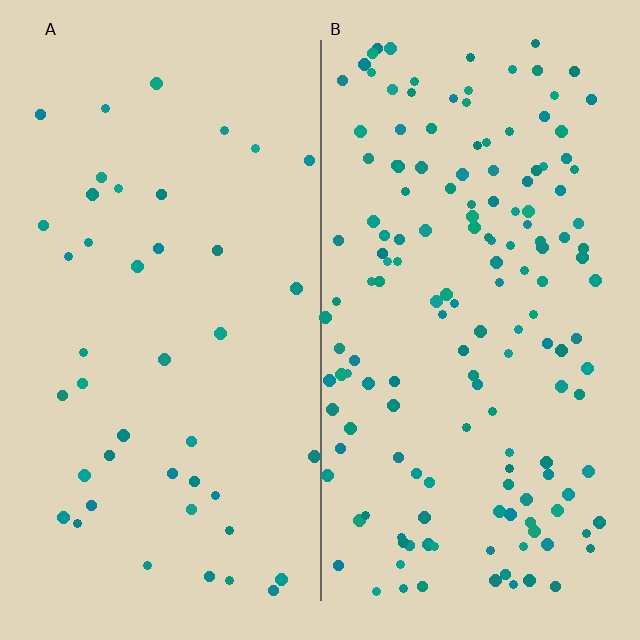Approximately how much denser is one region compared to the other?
Approximately 3.6× — region B over region A.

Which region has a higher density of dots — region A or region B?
B (the right).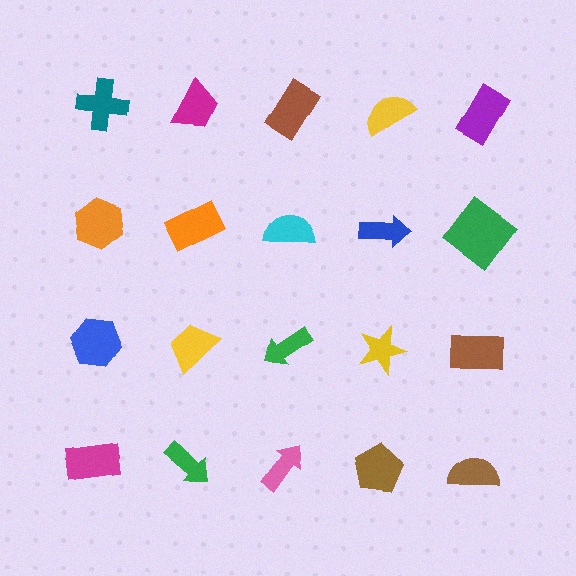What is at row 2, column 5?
A green diamond.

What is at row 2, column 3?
A cyan semicircle.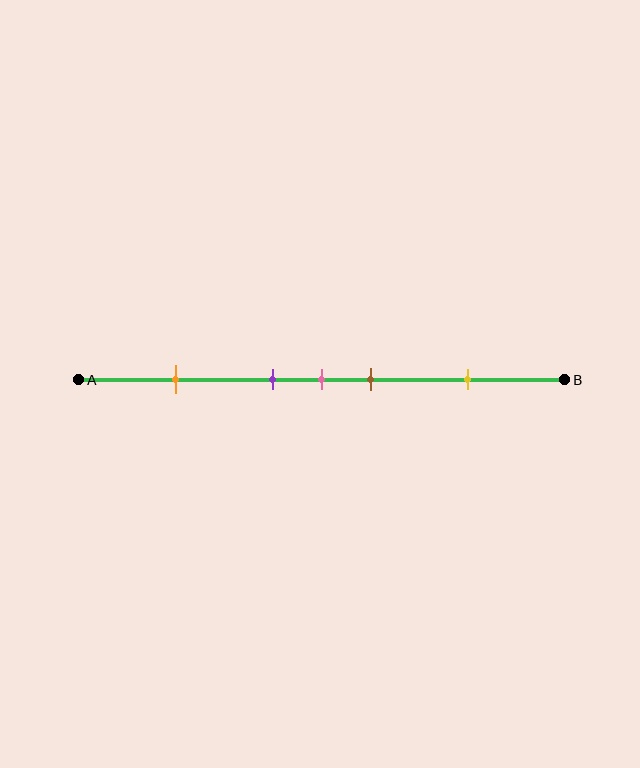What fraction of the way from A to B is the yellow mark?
The yellow mark is approximately 80% (0.8) of the way from A to B.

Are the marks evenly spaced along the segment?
No, the marks are not evenly spaced.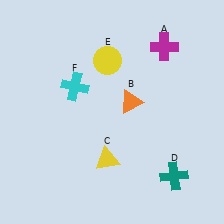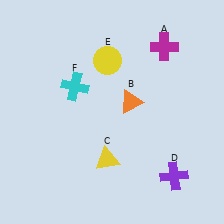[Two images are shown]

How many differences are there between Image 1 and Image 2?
There is 1 difference between the two images.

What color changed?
The cross (D) changed from teal in Image 1 to purple in Image 2.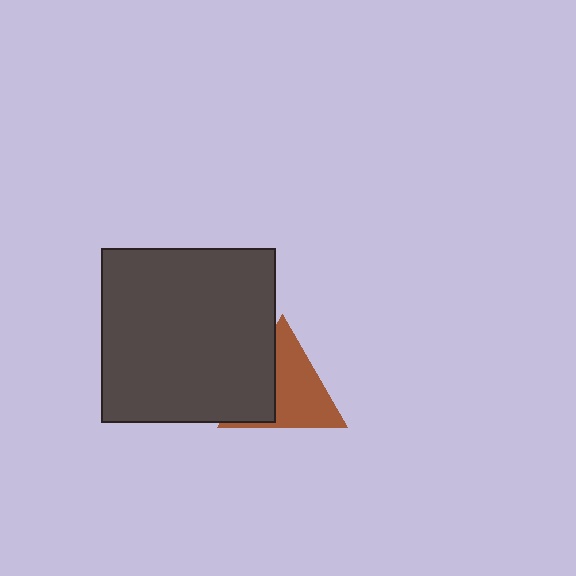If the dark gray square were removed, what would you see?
You would see the complete brown triangle.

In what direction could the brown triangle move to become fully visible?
The brown triangle could move right. That would shift it out from behind the dark gray square entirely.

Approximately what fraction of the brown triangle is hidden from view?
Roughly 37% of the brown triangle is hidden behind the dark gray square.